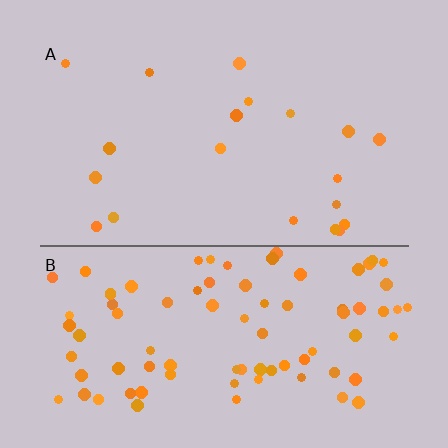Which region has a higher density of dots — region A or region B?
B (the bottom).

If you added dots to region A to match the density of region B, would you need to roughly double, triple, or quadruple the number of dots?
Approximately quadruple.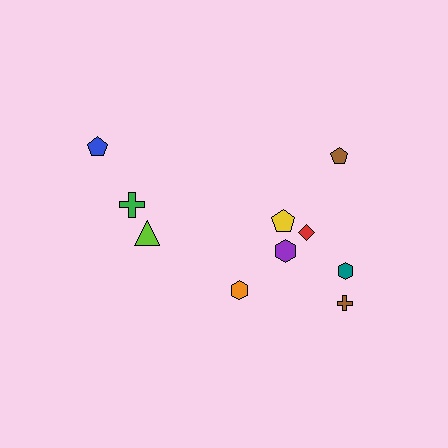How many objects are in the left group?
There are 3 objects.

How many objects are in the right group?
There are 7 objects.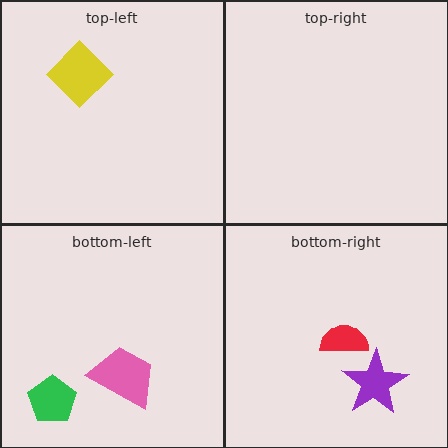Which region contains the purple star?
The bottom-right region.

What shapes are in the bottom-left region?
The green pentagon, the pink trapezoid.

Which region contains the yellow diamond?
The top-left region.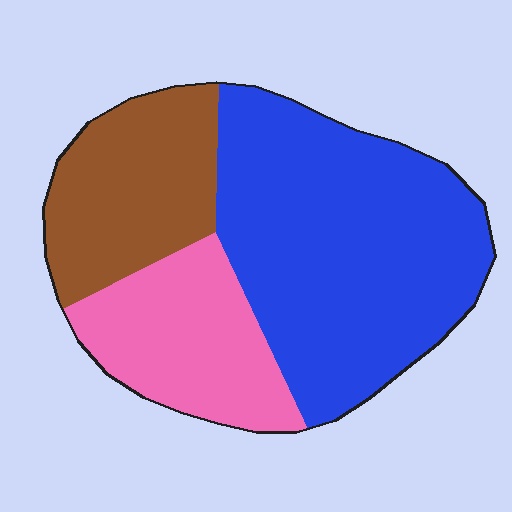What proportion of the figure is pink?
Pink covers around 25% of the figure.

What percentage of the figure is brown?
Brown takes up about one quarter (1/4) of the figure.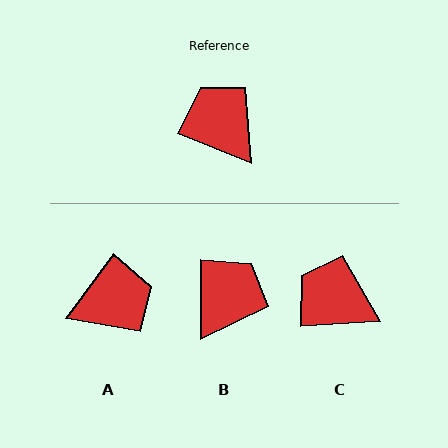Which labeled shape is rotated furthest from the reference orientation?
A, about 104 degrees away.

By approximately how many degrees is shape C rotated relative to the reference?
Approximately 26 degrees counter-clockwise.